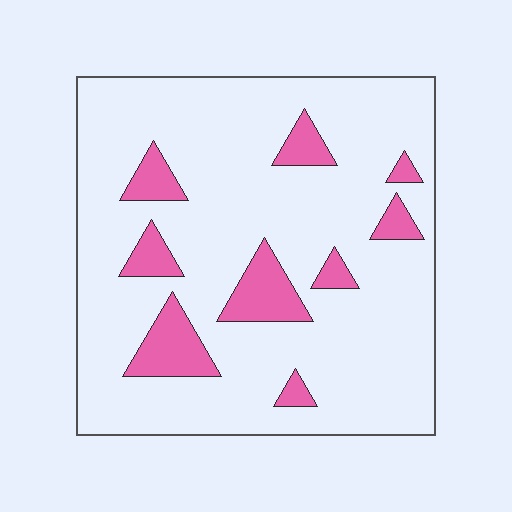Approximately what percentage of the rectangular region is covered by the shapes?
Approximately 15%.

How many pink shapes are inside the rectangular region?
9.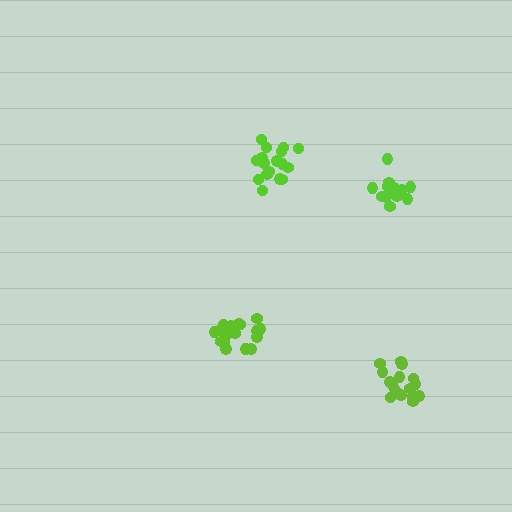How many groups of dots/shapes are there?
There are 4 groups.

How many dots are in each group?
Group 1: 18 dots, Group 2: 18 dots, Group 3: 15 dots, Group 4: 16 dots (67 total).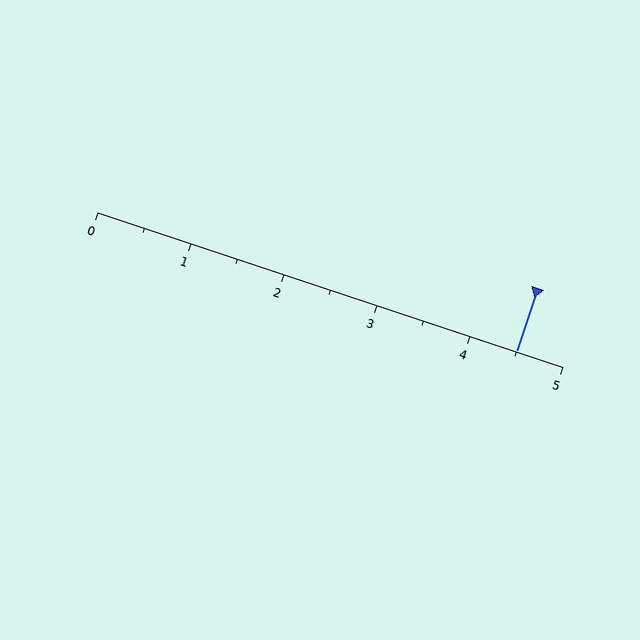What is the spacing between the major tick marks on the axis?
The major ticks are spaced 1 apart.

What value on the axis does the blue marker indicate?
The marker indicates approximately 4.5.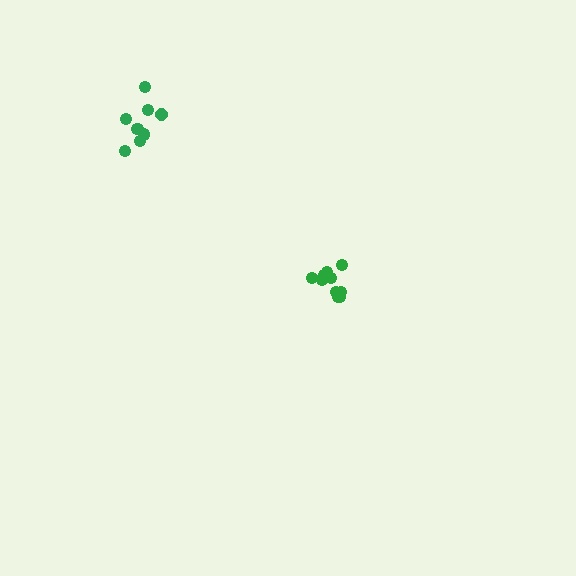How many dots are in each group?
Group 1: 10 dots, Group 2: 8 dots (18 total).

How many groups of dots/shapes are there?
There are 2 groups.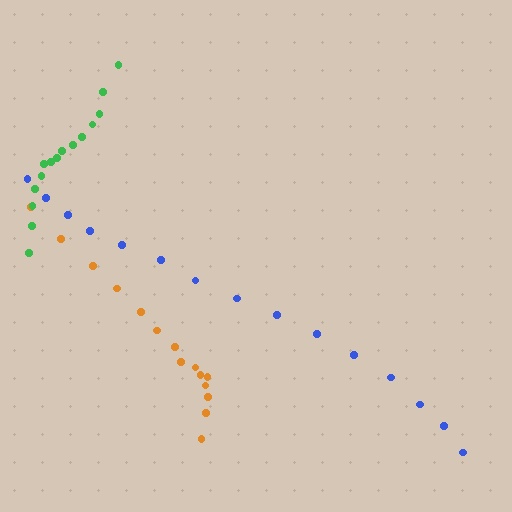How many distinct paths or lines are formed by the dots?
There are 3 distinct paths.